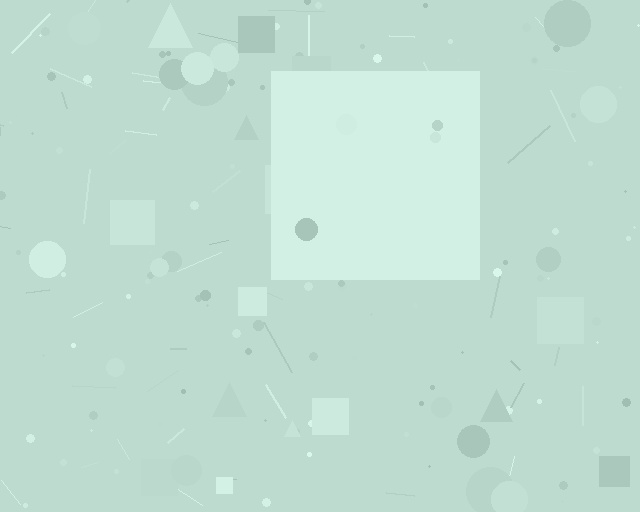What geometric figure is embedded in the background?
A square is embedded in the background.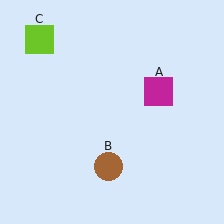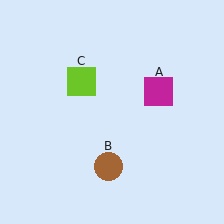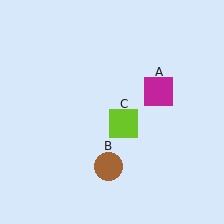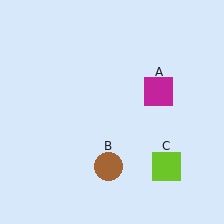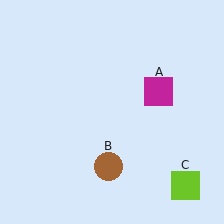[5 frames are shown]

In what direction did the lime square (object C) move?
The lime square (object C) moved down and to the right.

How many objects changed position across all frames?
1 object changed position: lime square (object C).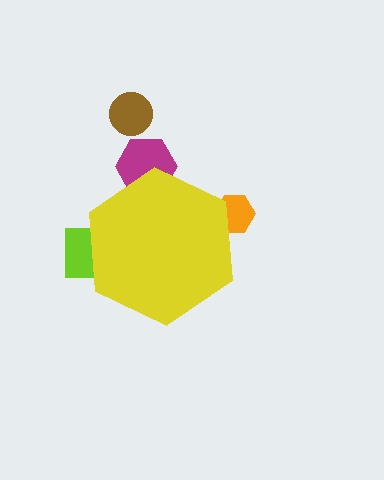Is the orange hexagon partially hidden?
Yes, the orange hexagon is partially hidden behind the yellow hexagon.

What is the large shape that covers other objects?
A yellow hexagon.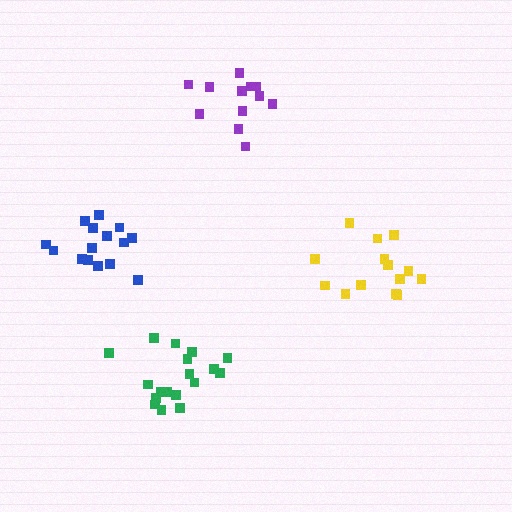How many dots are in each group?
Group 1: 12 dots, Group 2: 16 dots, Group 3: 14 dots, Group 4: 18 dots (60 total).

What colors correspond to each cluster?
The clusters are colored: purple, blue, yellow, green.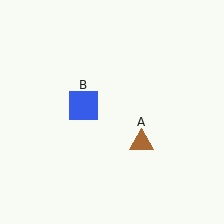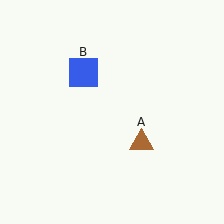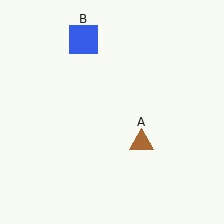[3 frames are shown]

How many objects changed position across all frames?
1 object changed position: blue square (object B).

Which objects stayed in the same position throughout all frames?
Brown triangle (object A) remained stationary.